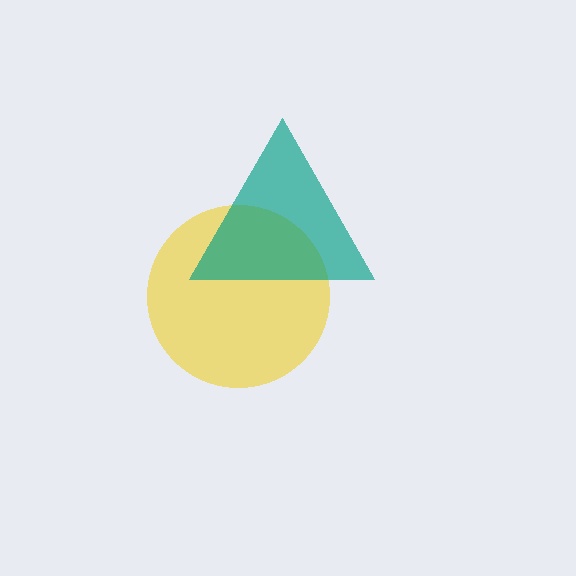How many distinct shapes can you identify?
There are 2 distinct shapes: a yellow circle, a teal triangle.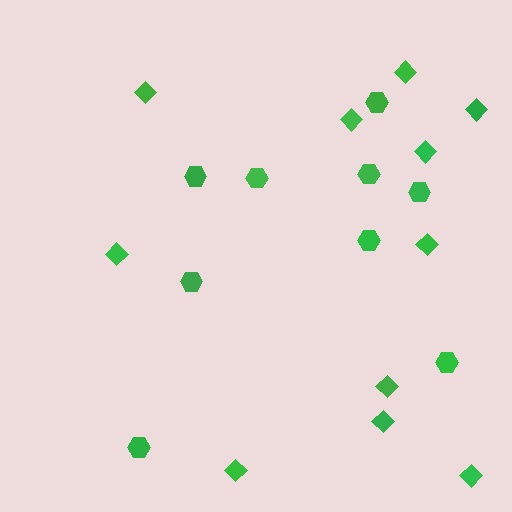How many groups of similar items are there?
There are 2 groups: one group of diamonds (11) and one group of hexagons (9).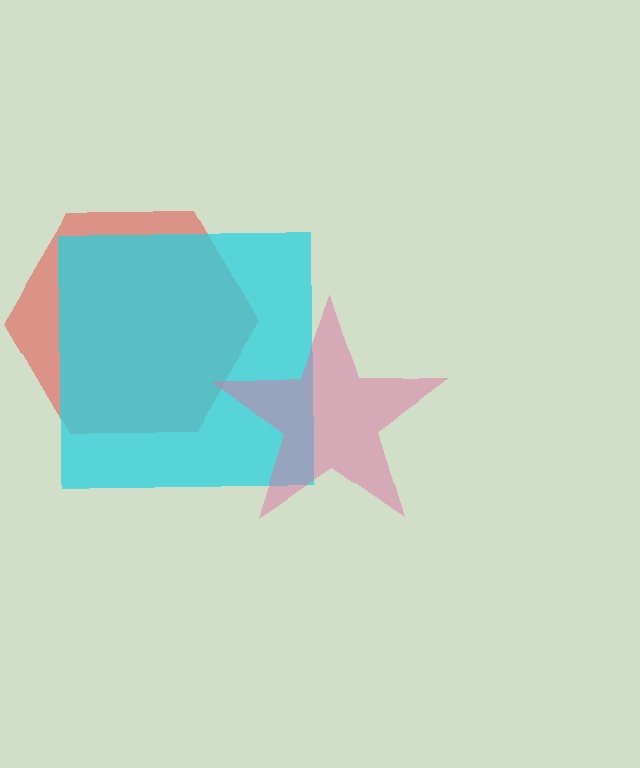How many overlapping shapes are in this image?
There are 3 overlapping shapes in the image.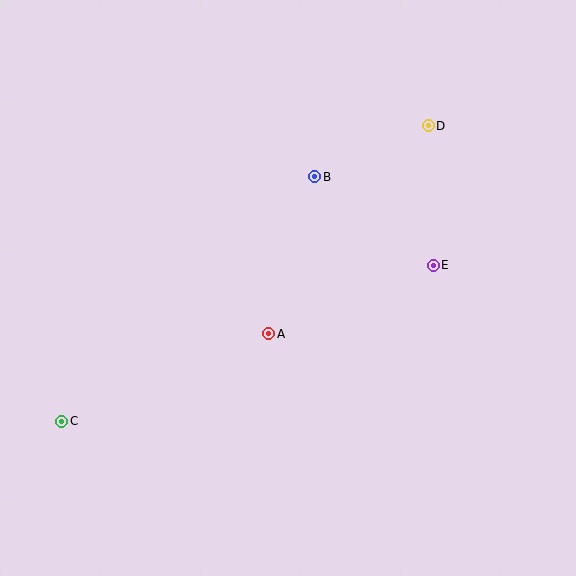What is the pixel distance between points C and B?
The distance between C and B is 352 pixels.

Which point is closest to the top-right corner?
Point D is closest to the top-right corner.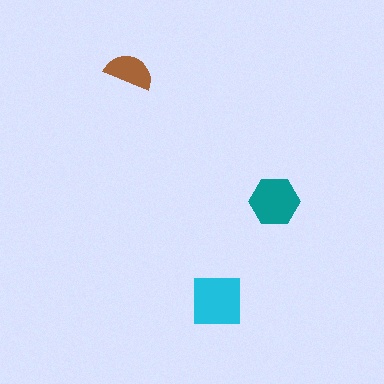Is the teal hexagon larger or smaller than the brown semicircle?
Larger.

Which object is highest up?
The brown semicircle is topmost.